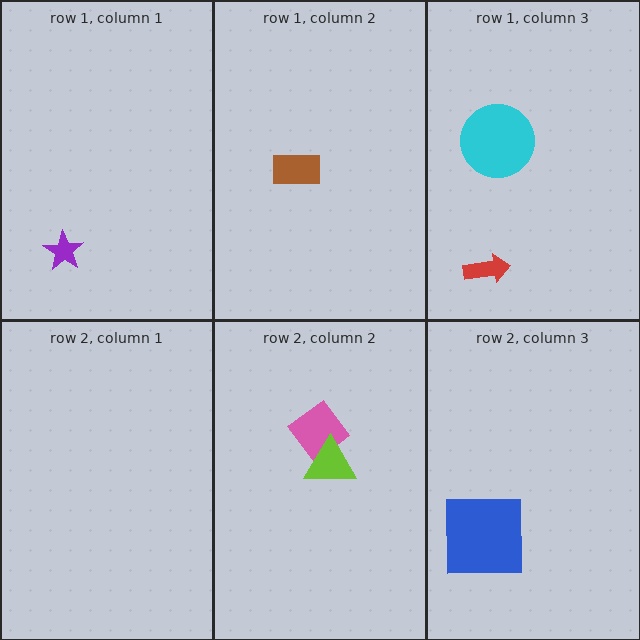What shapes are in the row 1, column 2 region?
The brown rectangle.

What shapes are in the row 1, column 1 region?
The purple star.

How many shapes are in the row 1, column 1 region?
1.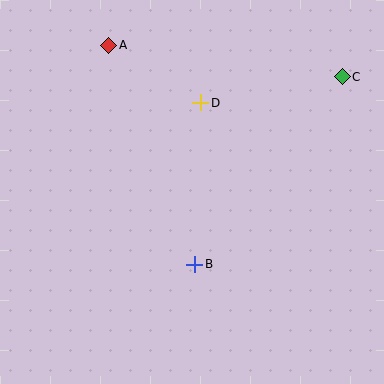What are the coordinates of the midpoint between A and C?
The midpoint between A and C is at (225, 61).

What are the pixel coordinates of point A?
Point A is at (109, 45).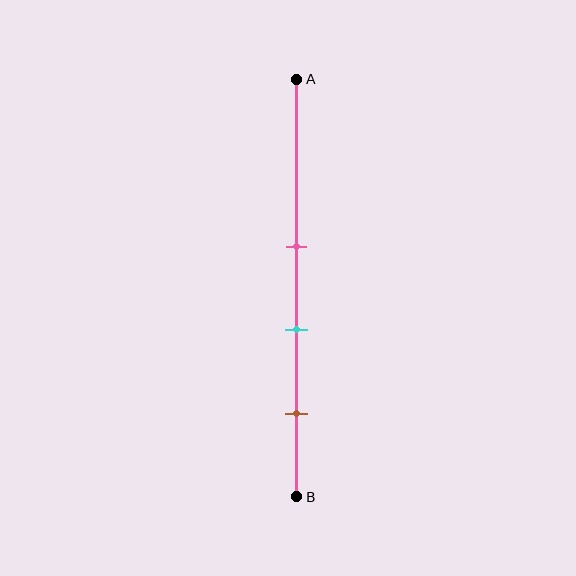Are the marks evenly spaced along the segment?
Yes, the marks are approximately evenly spaced.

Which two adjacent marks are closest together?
The pink and cyan marks are the closest adjacent pair.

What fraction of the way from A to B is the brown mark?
The brown mark is approximately 80% (0.8) of the way from A to B.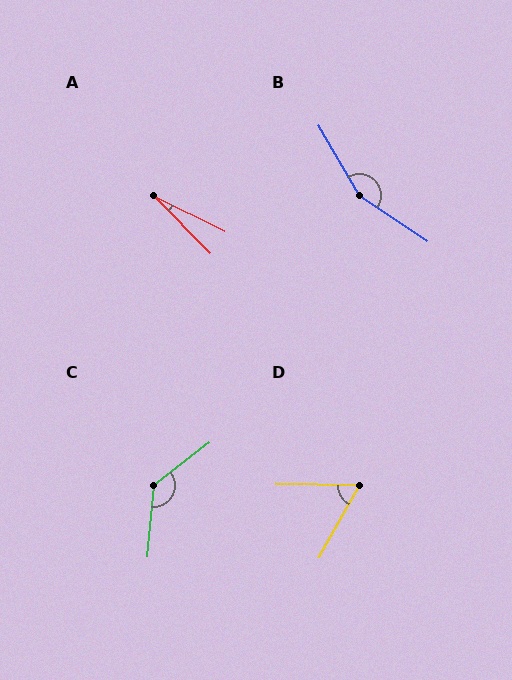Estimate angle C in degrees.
Approximately 133 degrees.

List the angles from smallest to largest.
A (19°), D (62°), C (133°), B (154°).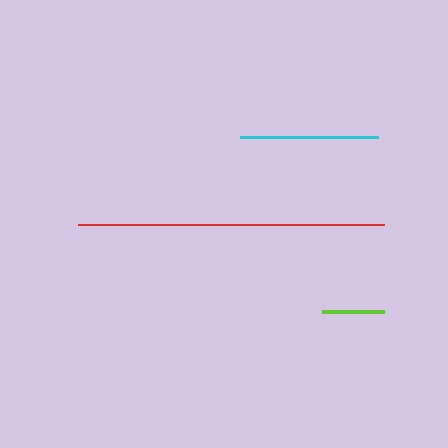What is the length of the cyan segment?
The cyan segment is approximately 138 pixels long.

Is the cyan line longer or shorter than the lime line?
The cyan line is longer than the lime line.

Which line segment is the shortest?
The lime line is the shortest at approximately 62 pixels.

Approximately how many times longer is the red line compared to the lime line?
The red line is approximately 5.0 times the length of the lime line.